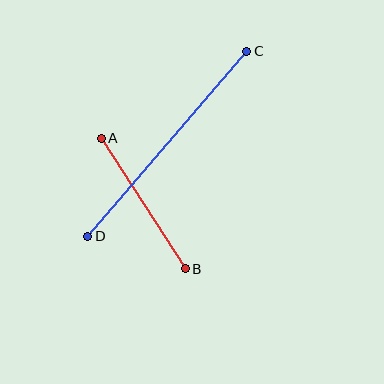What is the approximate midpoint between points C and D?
The midpoint is at approximately (167, 144) pixels.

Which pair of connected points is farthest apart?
Points C and D are farthest apart.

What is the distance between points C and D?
The distance is approximately 244 pixels.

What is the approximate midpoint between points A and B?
The midpoint is at approximately (143, 204) pixels.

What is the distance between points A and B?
The distance is approximately 155 pixels.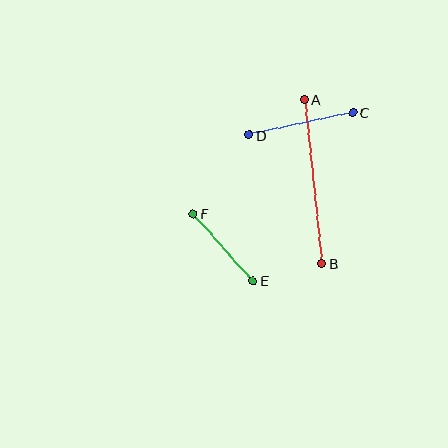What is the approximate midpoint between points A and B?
The midpoint is at approximately (313, 181) pixels.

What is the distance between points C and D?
The distance is approximately 107 pixels.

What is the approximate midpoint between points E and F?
The midpoint is at approximately (223, 247) pixels.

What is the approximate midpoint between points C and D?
The midpoint is at approximately (301, 124) pixels.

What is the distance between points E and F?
The distance is approximately 90 pixels.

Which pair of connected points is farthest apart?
Points A and B are farthest apart.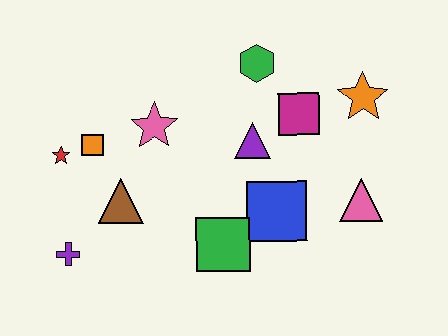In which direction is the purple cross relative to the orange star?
The purple cross is to the left of the orange star.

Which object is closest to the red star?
The orange square is closest to the red star.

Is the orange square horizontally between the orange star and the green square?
No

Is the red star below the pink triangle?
No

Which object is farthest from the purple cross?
The orange star is farthest from the purple cross.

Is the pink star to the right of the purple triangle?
No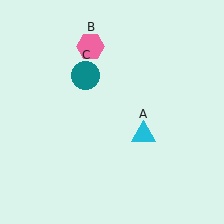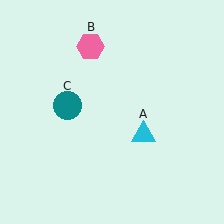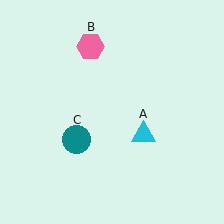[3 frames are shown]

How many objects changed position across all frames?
1 object changed position: teal circle (object C).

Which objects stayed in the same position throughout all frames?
Cyan triangle (object A) and pink hexagon (object B) remained stationary.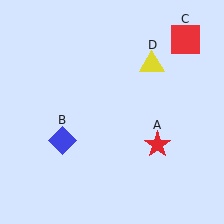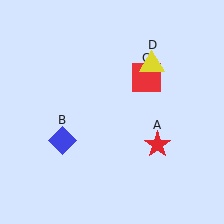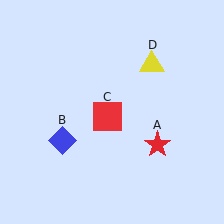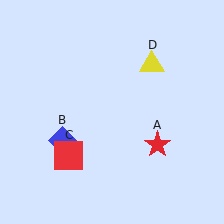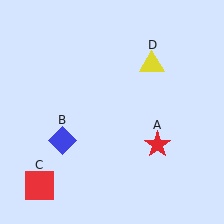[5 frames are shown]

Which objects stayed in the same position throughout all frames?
Red star (object A) and blue diamond (object B) and yellow triangle (object D) remained stationary.